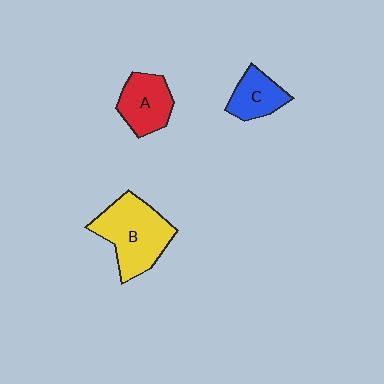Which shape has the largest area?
Shape B (yellow).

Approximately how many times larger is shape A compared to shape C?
Approximately 1.2 times.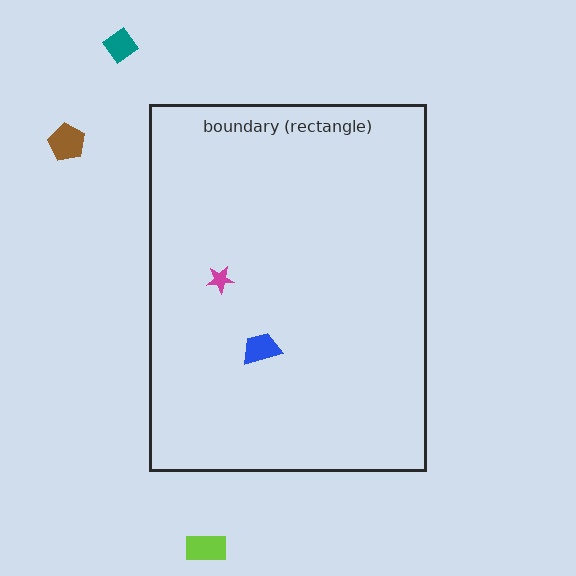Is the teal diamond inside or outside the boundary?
Outside.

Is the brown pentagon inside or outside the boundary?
Outside.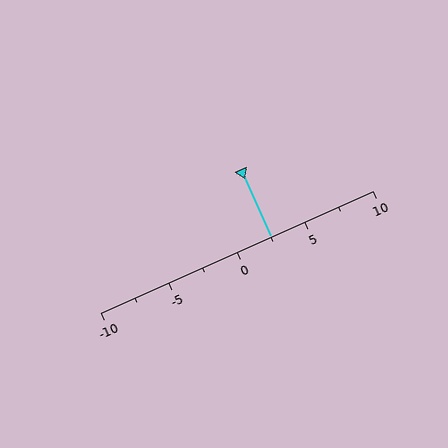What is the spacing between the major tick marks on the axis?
The major ticks are spaced 5 apart.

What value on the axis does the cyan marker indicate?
The marker indicates approximately 2.5.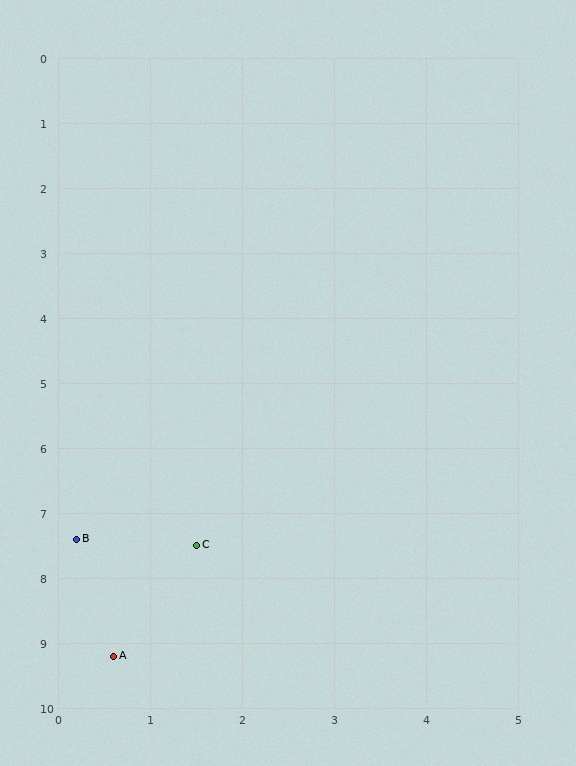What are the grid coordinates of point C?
Point C is at approximately (1.5, 7.5).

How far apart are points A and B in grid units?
Points A and B are about 1.8 grid units apart.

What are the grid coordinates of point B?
Point B is at approximately (0.2, 7.4).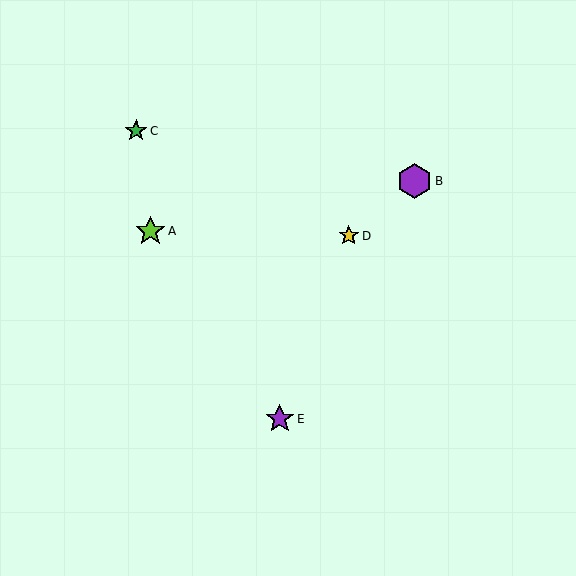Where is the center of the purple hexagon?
The center of the purple hexagon is at (414, 181).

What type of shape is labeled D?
Shape D is a yellow star.